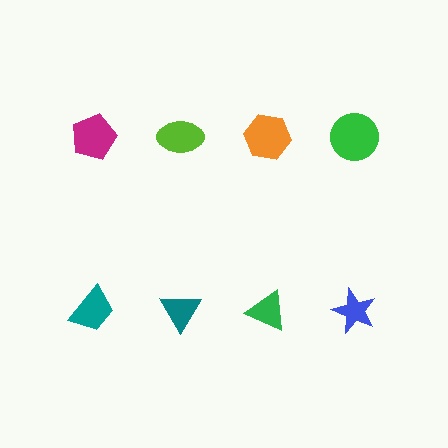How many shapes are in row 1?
4 shapes.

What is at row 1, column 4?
A green circle.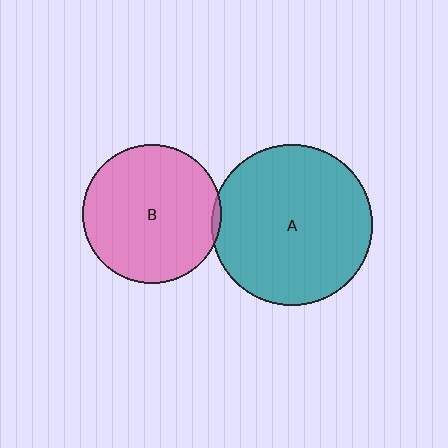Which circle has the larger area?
Circle A (teal).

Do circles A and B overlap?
Yes.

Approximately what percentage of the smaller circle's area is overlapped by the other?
Approximately 5%.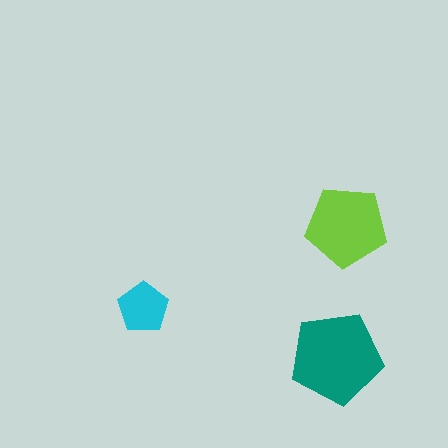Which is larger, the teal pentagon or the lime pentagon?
The teal one.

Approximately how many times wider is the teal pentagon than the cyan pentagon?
About 2 times wider.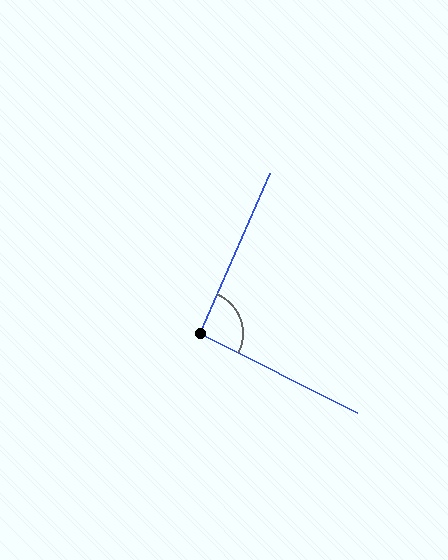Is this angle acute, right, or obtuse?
It is approximately a right angle.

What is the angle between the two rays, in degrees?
Approximately 93 degrees.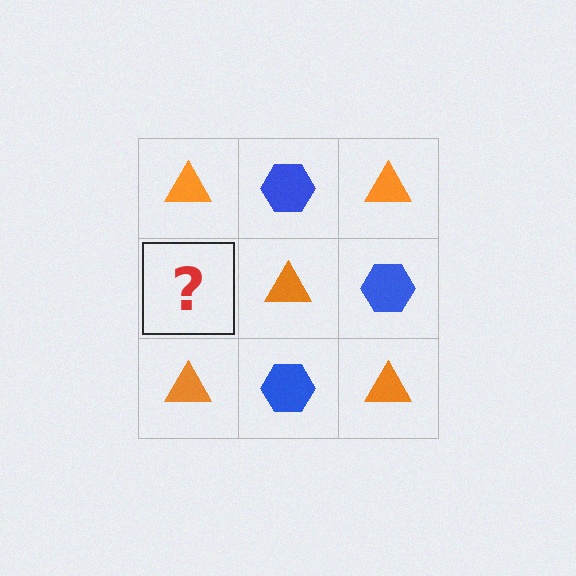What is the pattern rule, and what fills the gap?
The rule is that it alternates orange triangle and blue hexagon in a checkerboard pattern. The gap should be filled with a blue hexagon.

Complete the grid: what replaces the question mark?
The question mark should be replaced with a blue hexagon.